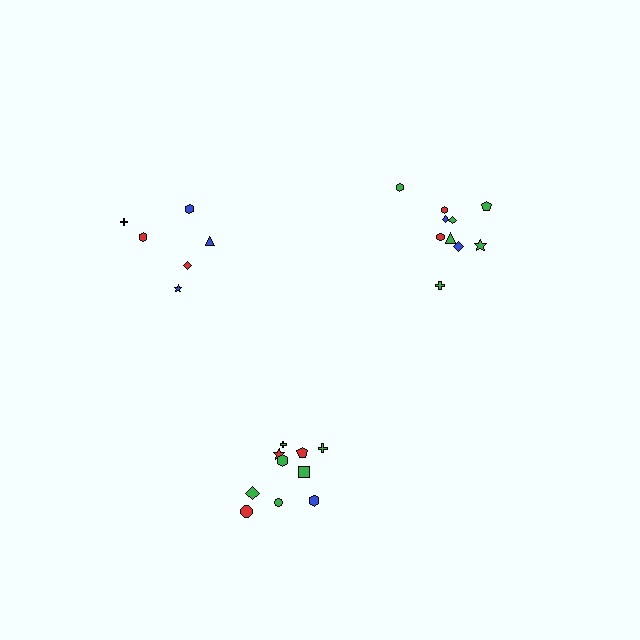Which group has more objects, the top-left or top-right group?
The top-right group.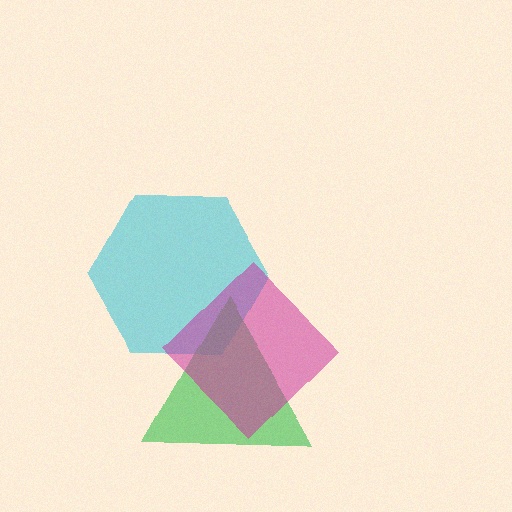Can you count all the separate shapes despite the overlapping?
Yes, there are 3 separate shapes.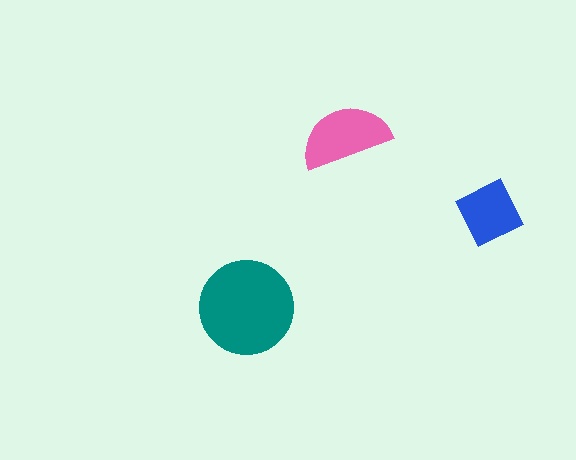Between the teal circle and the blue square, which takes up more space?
The teal circle.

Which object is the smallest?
The blue square.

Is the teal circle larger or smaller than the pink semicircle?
Larger.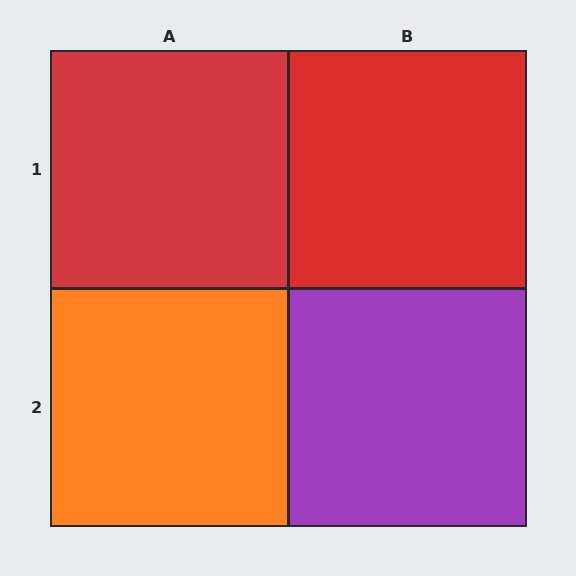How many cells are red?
2 cells are red.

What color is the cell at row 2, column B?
Purple.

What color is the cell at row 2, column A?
Orange.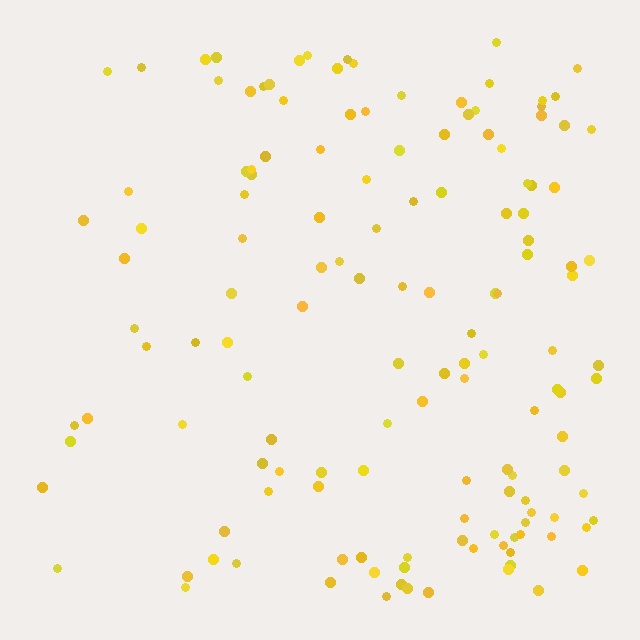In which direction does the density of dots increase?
From left to right, with the right side densest.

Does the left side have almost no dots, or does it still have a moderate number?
Still a moderate number, just noticeably fewer than the right.